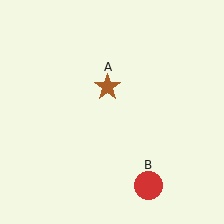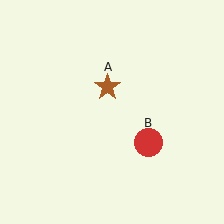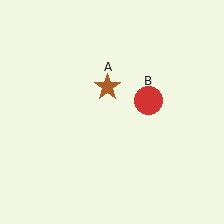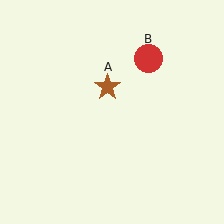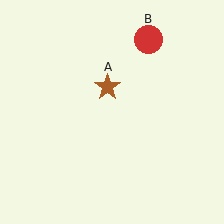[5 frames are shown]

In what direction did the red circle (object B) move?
The red circle (object B) moved up.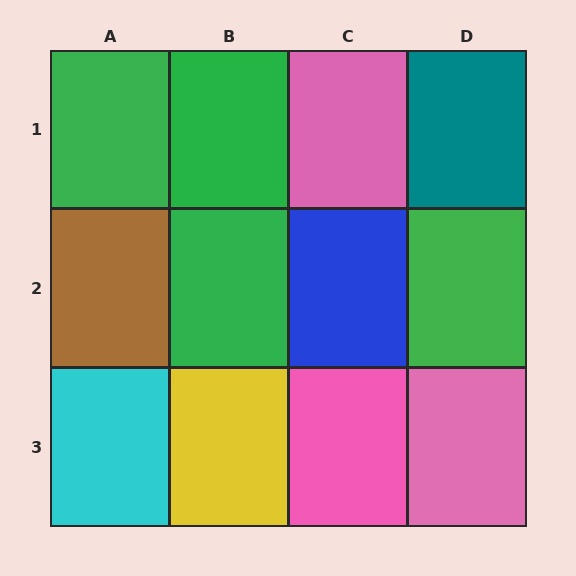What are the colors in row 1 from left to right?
Green, green, pink, teal.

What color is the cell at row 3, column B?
Yellow.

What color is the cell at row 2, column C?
Blue.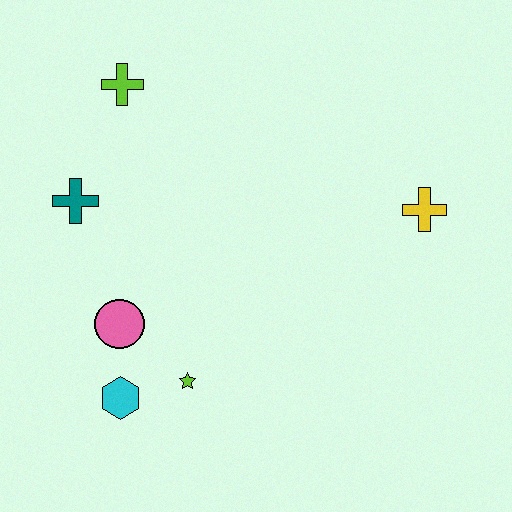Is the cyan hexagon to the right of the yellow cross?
No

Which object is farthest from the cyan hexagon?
The yellow cross is farthest from the cyan hexagon.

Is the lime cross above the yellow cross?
Yes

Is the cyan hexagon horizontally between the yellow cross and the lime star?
No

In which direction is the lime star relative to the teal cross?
The lime star is below the teal cross.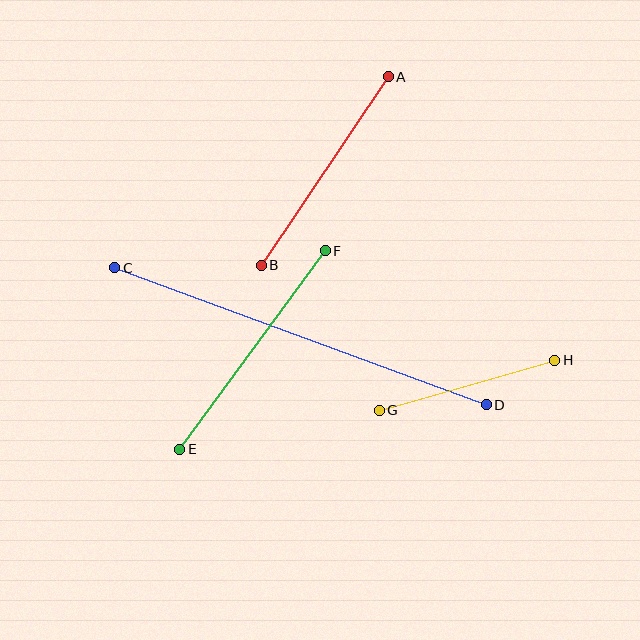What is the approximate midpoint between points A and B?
The midpoint is at approximately (325, 171) pixels.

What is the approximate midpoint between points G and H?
The midpoint is at approximately (467, 385) pixels.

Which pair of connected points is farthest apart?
Points C and D are farthest apart.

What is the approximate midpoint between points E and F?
The midpoint is at approximately (252, 350) pixels.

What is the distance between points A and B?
The distance is approximately 228 pixels.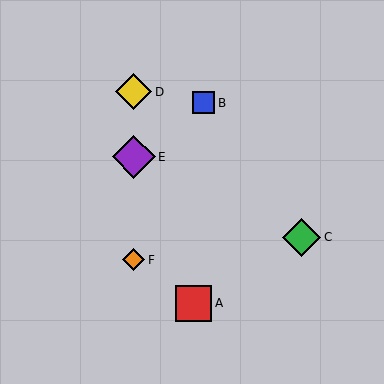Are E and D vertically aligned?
Yes, both are at x≈134.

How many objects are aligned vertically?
3 objects (D, E, F) are aligned vertically.